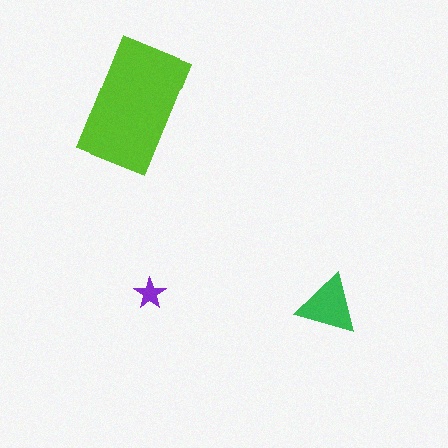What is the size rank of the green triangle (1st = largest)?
2nd.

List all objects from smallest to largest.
The purple star, the green triangle, the lime rectangle.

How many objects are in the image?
There are 3 objects in the image.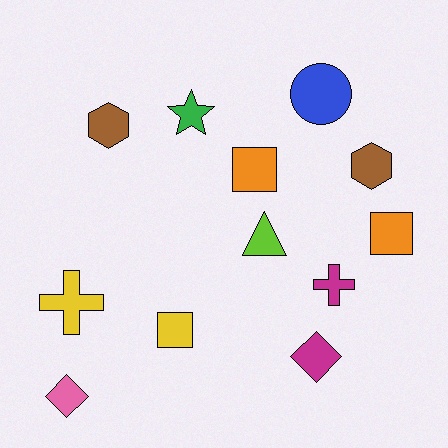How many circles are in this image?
There is 1 circle.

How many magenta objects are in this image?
There are 2 magenta objects.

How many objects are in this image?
There are 12 objects.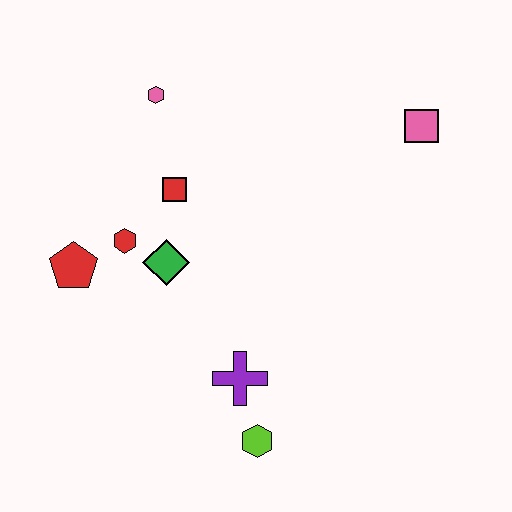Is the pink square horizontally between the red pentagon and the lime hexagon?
No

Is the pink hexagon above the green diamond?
Yes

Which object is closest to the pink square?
The red square is closest to the pink square.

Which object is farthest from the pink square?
The red pentagon is farthest from the pink square.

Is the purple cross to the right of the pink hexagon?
Yes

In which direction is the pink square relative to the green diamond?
The pink square is to the right of the green diamond.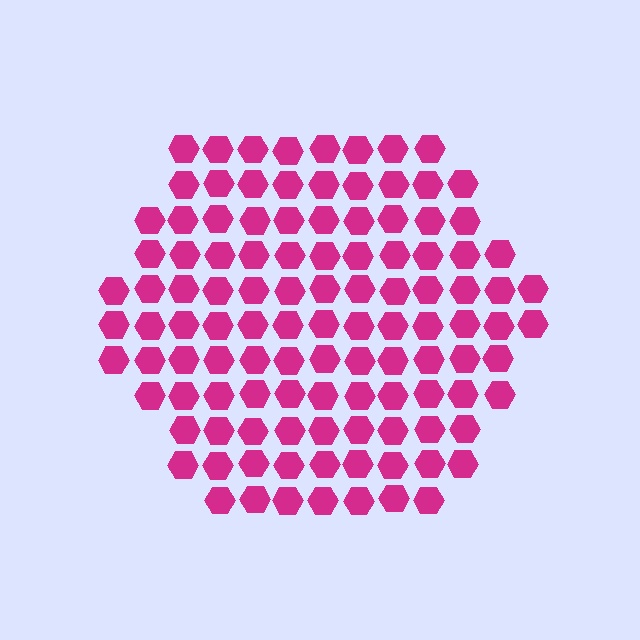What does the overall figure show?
The overall figure shows a hexagon.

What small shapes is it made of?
It is made of small hexagons.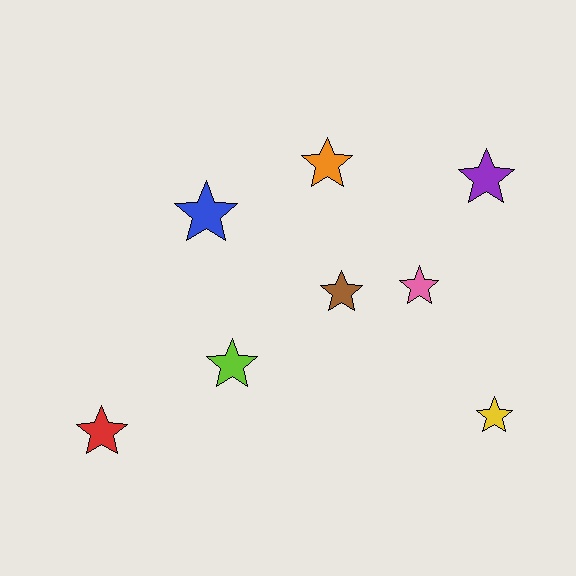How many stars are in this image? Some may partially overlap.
There are 8 stars.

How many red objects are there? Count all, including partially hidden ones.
There is 1 red object.